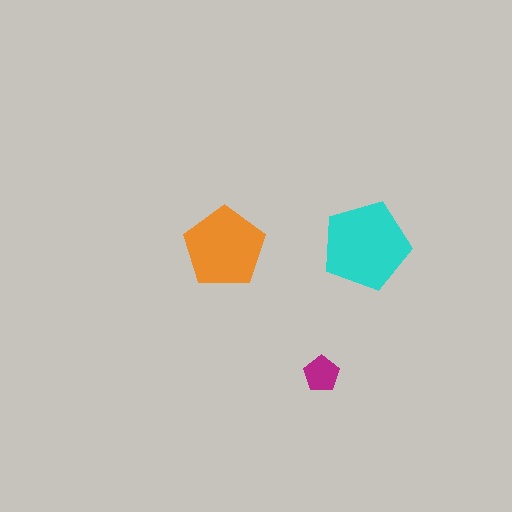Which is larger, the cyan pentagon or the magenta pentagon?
The cyan one.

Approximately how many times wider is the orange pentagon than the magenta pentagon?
About 2.5 times wider.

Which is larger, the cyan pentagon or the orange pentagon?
The cyan one.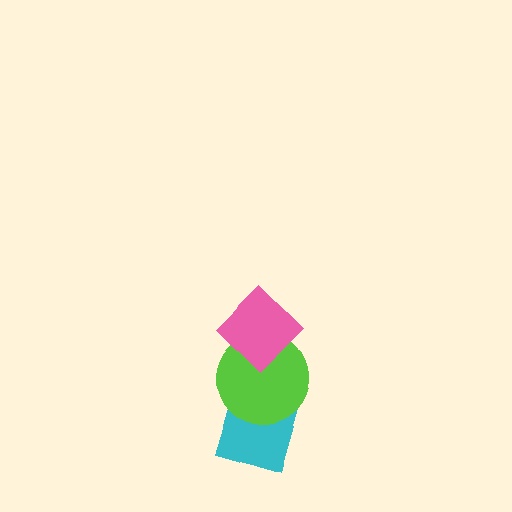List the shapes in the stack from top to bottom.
From top to bottom: the pink diamond, the lime circle, the cyan diamond.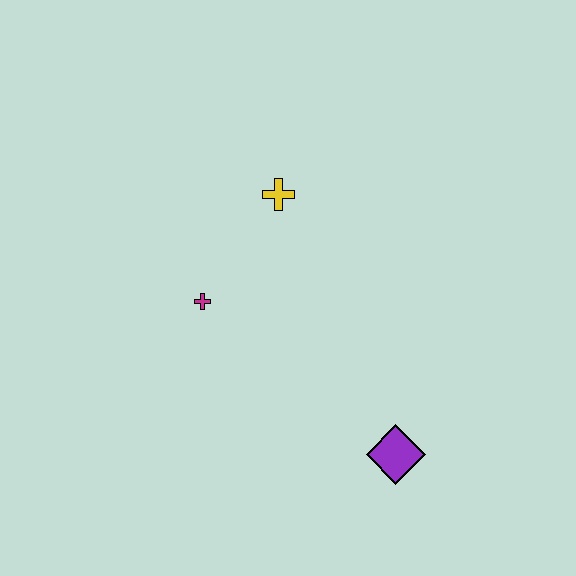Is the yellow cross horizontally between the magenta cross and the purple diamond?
Yes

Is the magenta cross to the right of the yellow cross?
No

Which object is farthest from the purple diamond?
The yellow cross is farthest from the purple diamond.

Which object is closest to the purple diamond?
The magenta cross is closest to the purple diamond.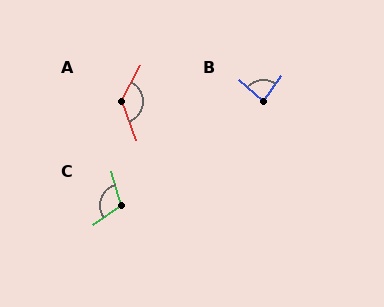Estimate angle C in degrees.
Approximately 109 degrees.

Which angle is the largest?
A, at approximately 130 degrees.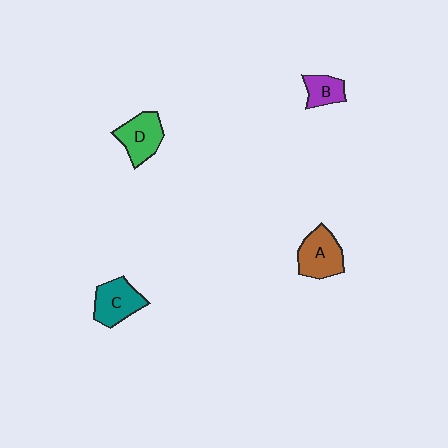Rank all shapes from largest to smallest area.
From largest to smallest: A (brown), C (teal), D (green), B (purple).